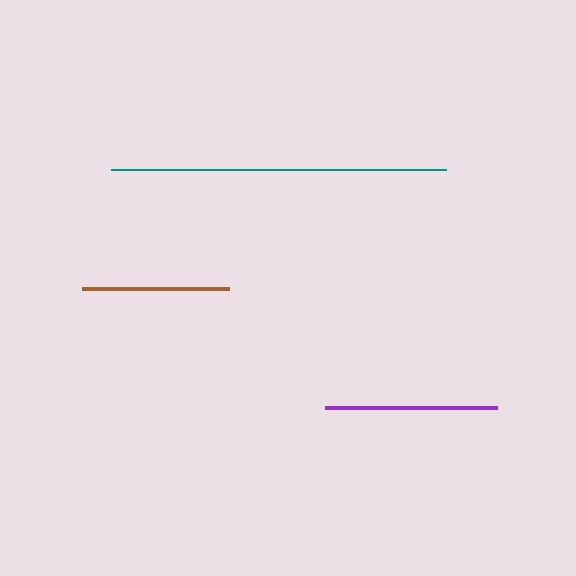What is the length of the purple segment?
The purple segment is approximately 172 pixels long.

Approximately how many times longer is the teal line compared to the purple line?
The teal line is approximately 1.9 times the length of the purple line.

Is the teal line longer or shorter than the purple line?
The teal line is longer than the purple line.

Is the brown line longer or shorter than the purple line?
The purple line is longer than the brown line.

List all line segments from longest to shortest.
From longest to shortest: teal, purple, brown.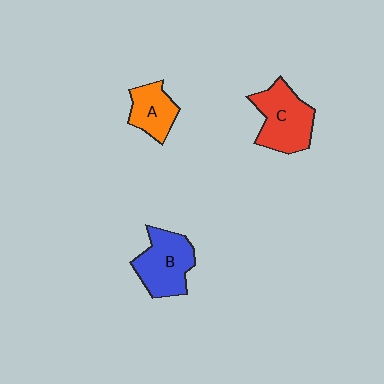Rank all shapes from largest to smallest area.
From largest to smallest: C (red), B (blue), A (orange).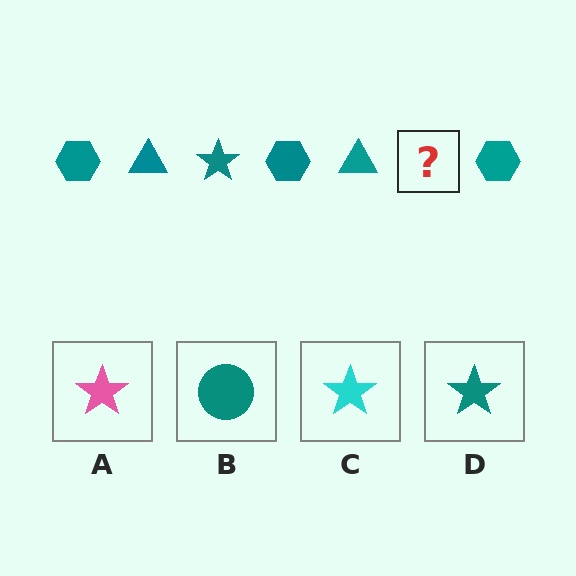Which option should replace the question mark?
Option D.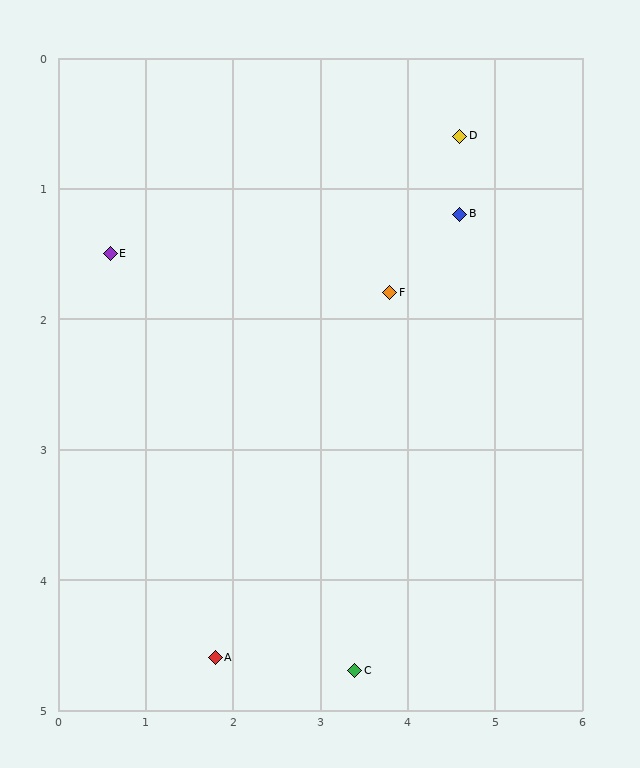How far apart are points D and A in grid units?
Points D and A are about 4.9 grid units apart.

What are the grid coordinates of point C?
Point C is at approximately (3.4, 4.7).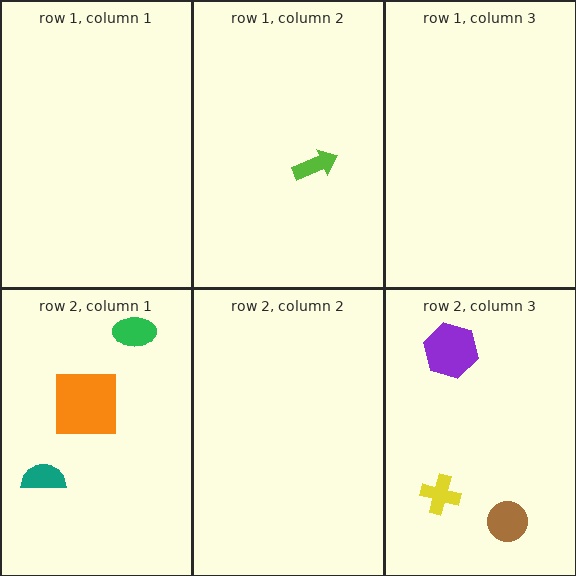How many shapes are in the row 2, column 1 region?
3.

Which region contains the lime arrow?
The row 1, column 2 region.